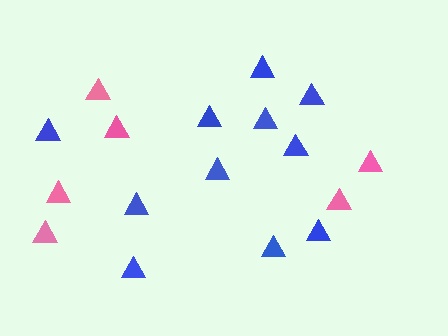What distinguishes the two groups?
There are 2 groups: one group of pink triangles (6) and one group of blue triangles (11).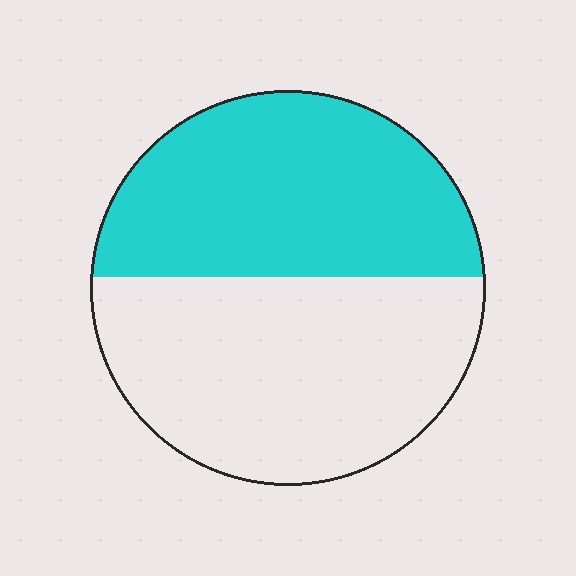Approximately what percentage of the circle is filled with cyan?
Approximately 45%.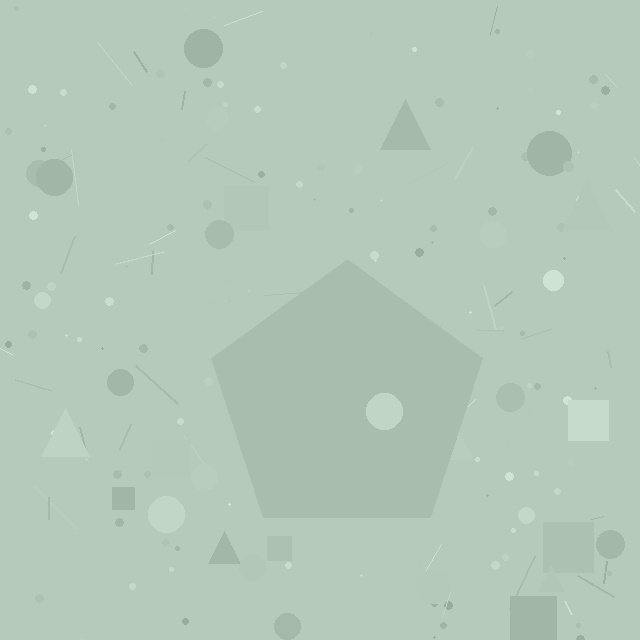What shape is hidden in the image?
A pentagon is hidden in the image.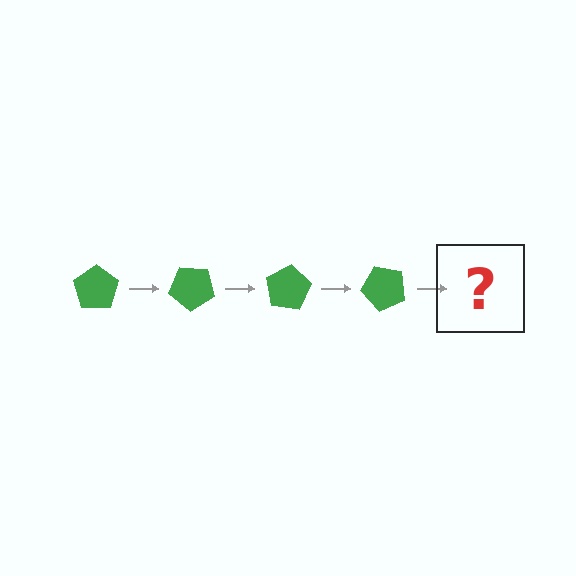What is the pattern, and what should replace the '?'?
The pattern is that the pentagon rotates 40 degrees each step. The '?' should be a green pentagon rotated 160 degrees.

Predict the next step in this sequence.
The next step is a green pentagon rotated 160 degrees.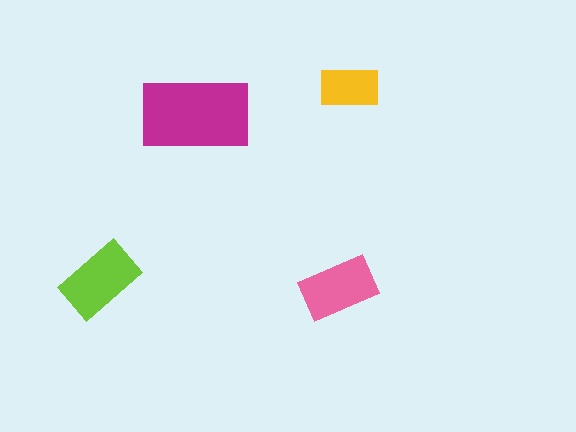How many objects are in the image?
There are 4 objects in the image.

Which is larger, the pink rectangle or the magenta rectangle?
The magenta one.